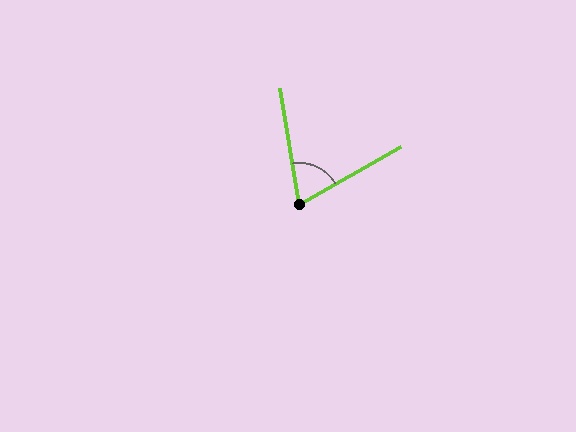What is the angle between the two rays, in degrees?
Approximately 70 degrees.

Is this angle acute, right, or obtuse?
It is acute.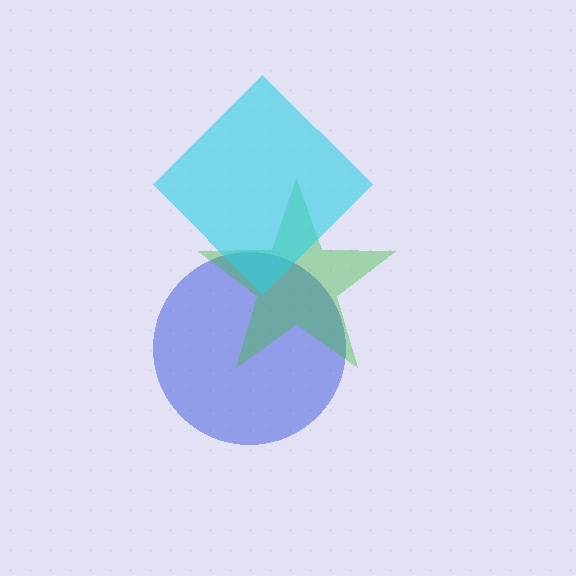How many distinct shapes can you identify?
There are 3 distinct shapes: a blue circle, a green star, a cyan diamond.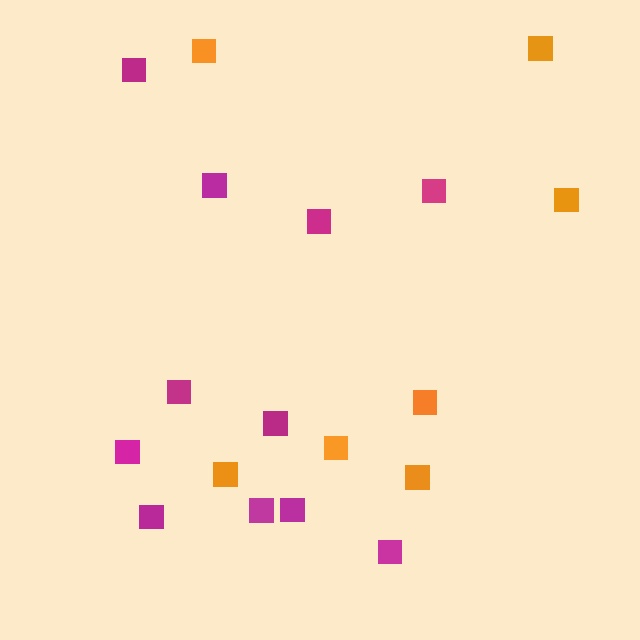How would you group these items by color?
There are 2 groups: one group of magenta squares (11) and one group of orange squares (7).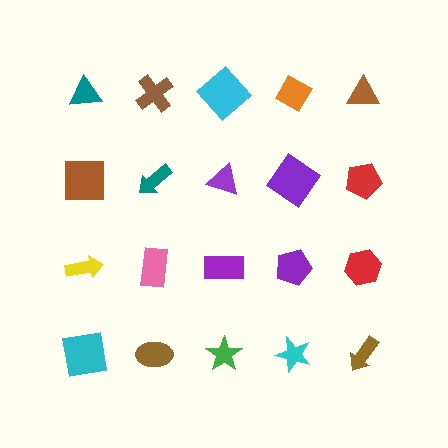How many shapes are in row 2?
5 shapes.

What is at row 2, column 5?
A red pentagon.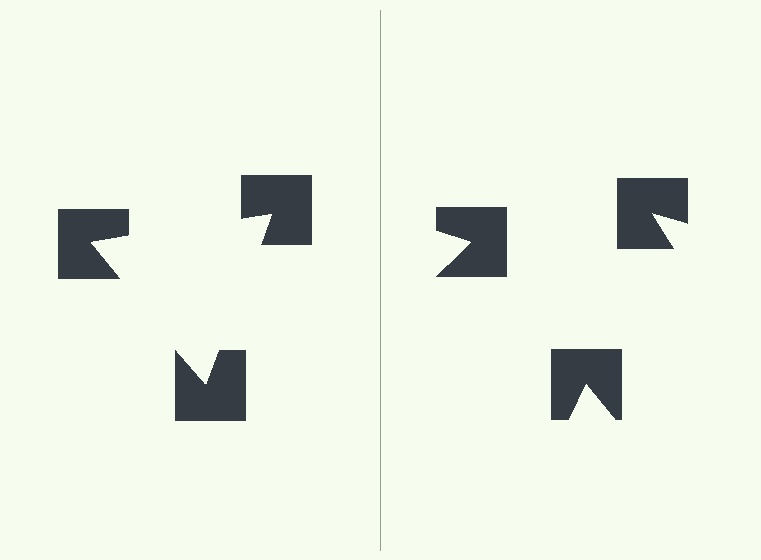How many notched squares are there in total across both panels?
6 — 3 on each side.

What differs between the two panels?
The notched squares are positioned identically on both sides; only the wedge orientations differ. On the left they align to a triangle; on the right they are misaligned.